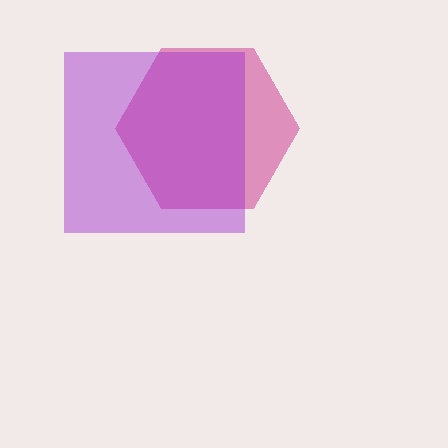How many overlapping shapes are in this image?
There are 2 overlapping shapes in the image.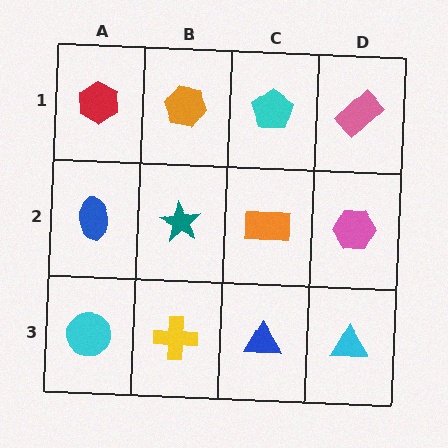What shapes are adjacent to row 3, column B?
A teal star (row 2, column B), a cyan circle (row 3, column A), a blue triangle (row 3, column C).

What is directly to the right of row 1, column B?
A cyan pentagon.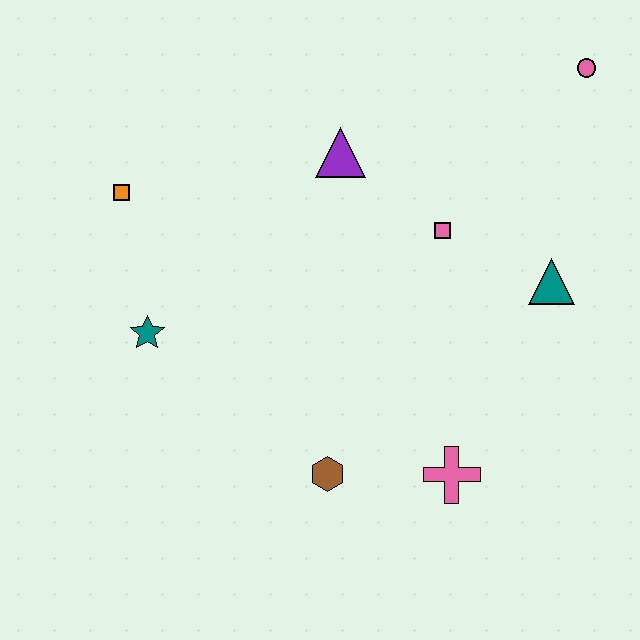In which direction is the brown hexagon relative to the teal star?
The brown hexagon is to the right of the teal star.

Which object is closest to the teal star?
The orange square is closest to the teal star.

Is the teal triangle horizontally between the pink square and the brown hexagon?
No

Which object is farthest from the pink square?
The orange square is farthest from the pink square.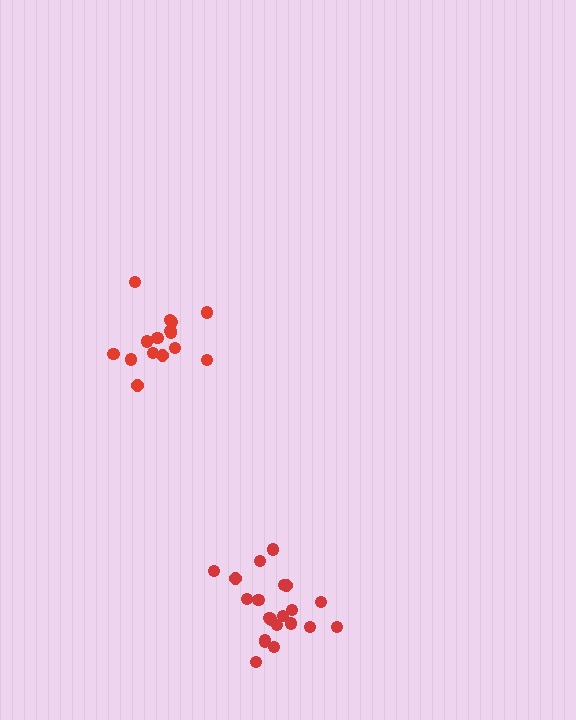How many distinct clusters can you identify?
There are 2 distinct clusters.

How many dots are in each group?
Group 1: 15 dots, Group 2: 21 dots (36 total).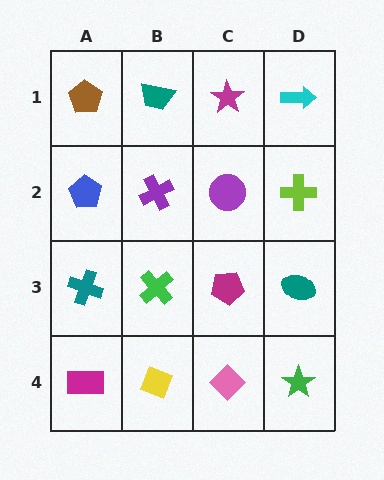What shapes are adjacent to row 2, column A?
A brown pentagon (row 1, column A), a teal cross (row 3, column A), a purple cross (row 2, column B).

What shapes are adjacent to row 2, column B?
A teal trapezoid (row 1, column B), a green cross (row 3, column B), a blue pentagon (row 2, column A), a purple circle (row 2, column C).